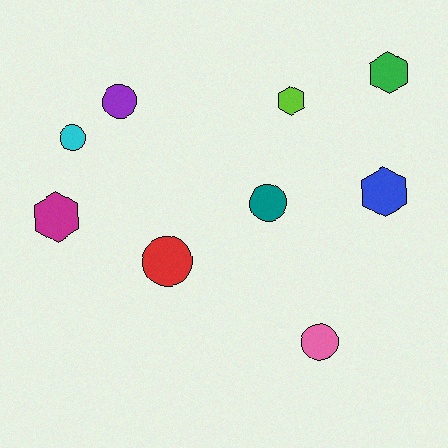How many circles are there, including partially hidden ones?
There are 5 circles.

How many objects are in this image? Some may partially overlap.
There are 9 objects.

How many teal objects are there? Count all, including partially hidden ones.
There is 1 teal object.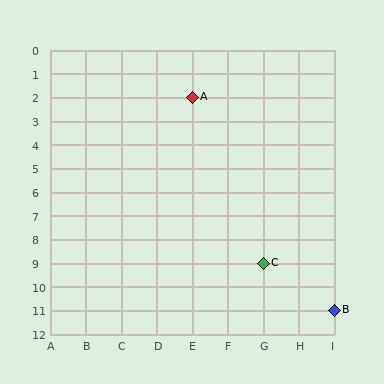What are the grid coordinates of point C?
Point C is at grid coordinates (G, 9).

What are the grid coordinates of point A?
Point A is at grid coordinates (E, 2).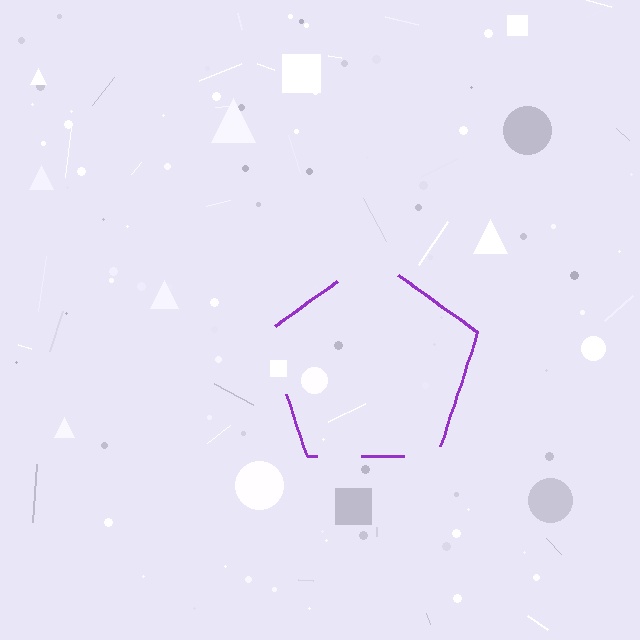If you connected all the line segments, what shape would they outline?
They would outline a pentagon.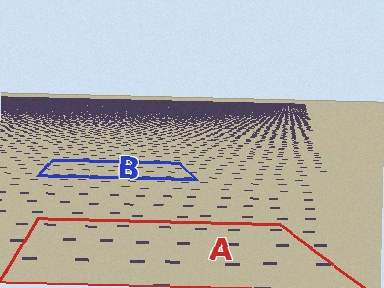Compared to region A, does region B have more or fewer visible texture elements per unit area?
Region B has more texture elements per unit area — they are packed more densely because it is farther away.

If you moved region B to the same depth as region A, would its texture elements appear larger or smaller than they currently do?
They would appear larger. At a closer depth, the same texture elements are projected at a bigger on-screen size.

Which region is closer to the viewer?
Region A is closer. The texture elements there are larger and more spread out.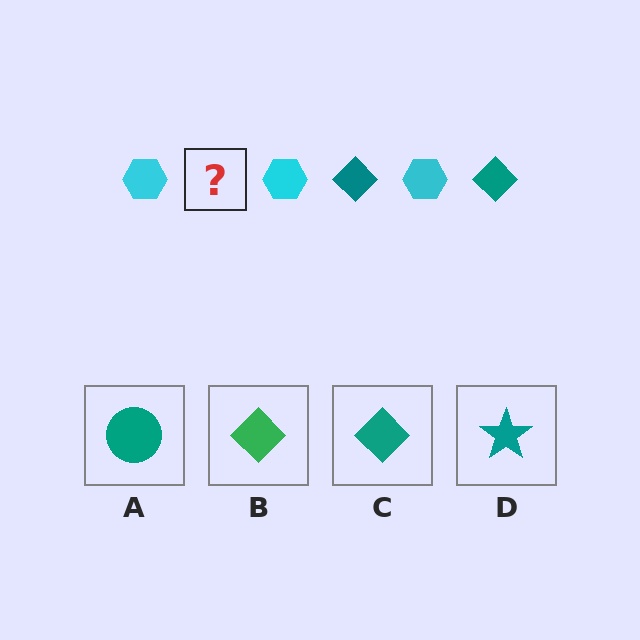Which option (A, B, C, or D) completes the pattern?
C.